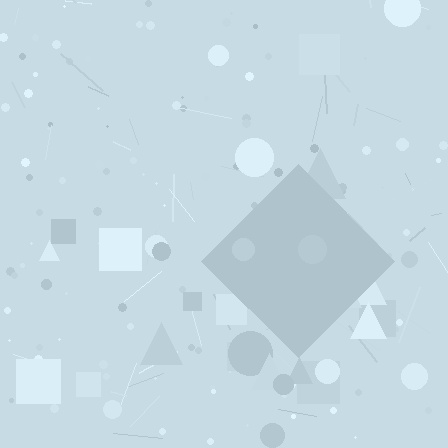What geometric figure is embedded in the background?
A diamond is embedded in the background.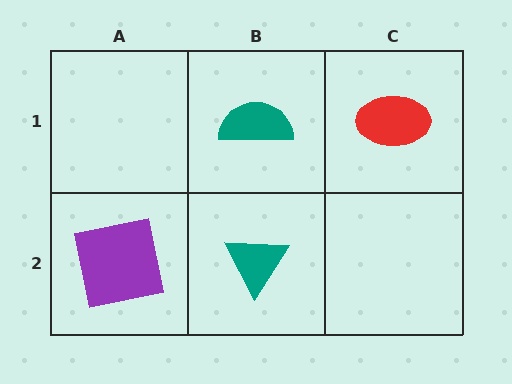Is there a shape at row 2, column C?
No, that cell is empty.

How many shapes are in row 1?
2 shapes.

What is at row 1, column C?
A red ellipse.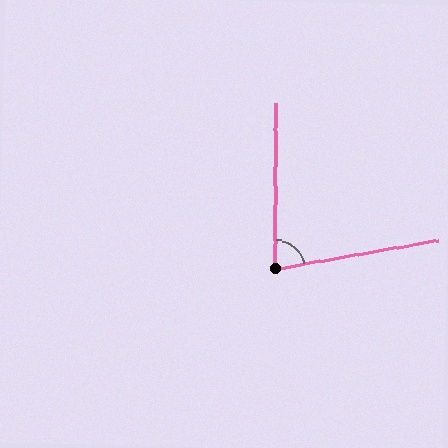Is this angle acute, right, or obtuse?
It is acute.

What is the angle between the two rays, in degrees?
Approximately 80 degrees.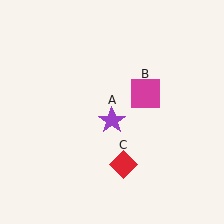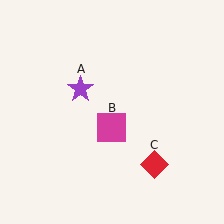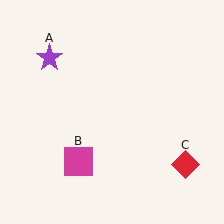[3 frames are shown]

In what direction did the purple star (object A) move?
The purple star (object A) moved up and to the left.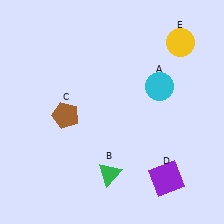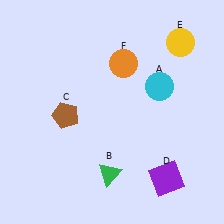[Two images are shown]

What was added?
An orange circle (F) was added in Image 2.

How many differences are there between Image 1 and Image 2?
There is 1 difference between the two images.